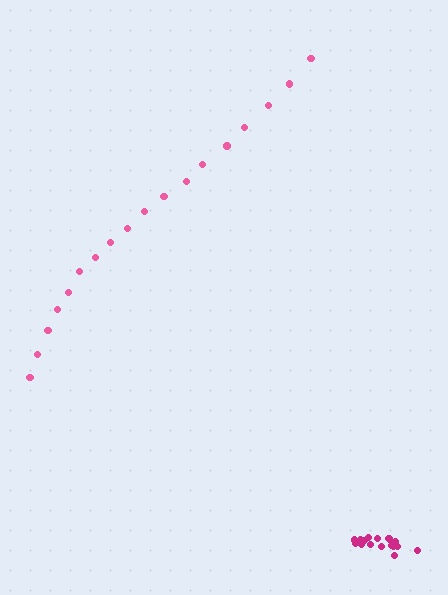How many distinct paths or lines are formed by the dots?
There are 2 distinct paths.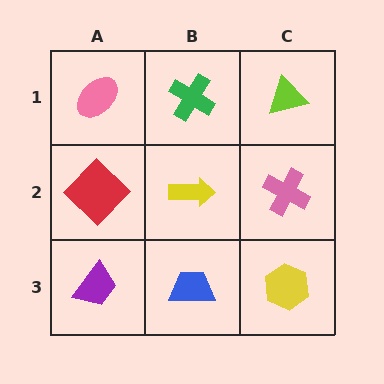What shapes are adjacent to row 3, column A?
A red diamond (row 2, column A), a blue trapezoid (row 3, column B).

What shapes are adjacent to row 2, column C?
A lime triangle (row 1, column C), a yellow hexagon (row 3, column C), a yellow arrow (row 2, column B).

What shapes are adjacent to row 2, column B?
A green cross (row 1, column B), a blue trapezoid (row 3, column B), a red diamond (row 2, column A), a pink cross (row 2, column C).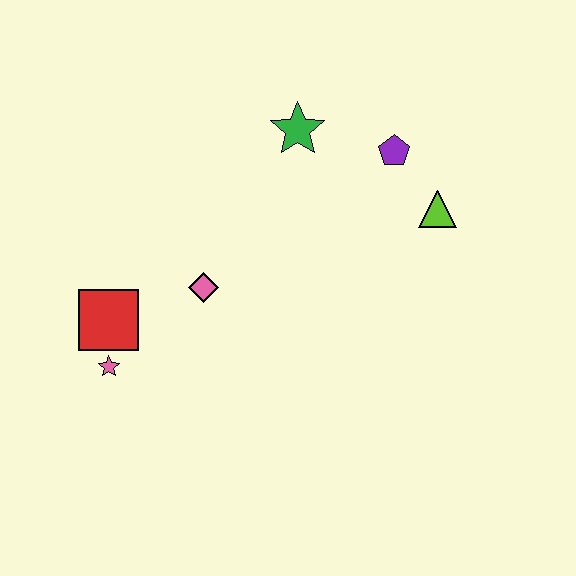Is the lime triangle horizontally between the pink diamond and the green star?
No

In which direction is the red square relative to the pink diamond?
The red square is to the left of the pink diamond.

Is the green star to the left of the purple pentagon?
Yes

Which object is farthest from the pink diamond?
The lime triangle is farthest from the pink diamond.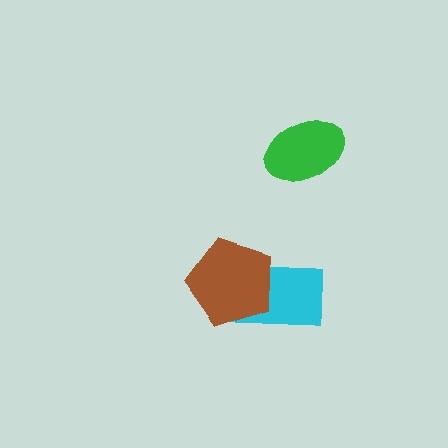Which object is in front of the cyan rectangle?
The brown pentagon is in front of the cyan rectangle.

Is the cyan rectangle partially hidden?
Yes, it is partially covered by another shape.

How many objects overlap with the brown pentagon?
1 object overlaps with the brown pentagon.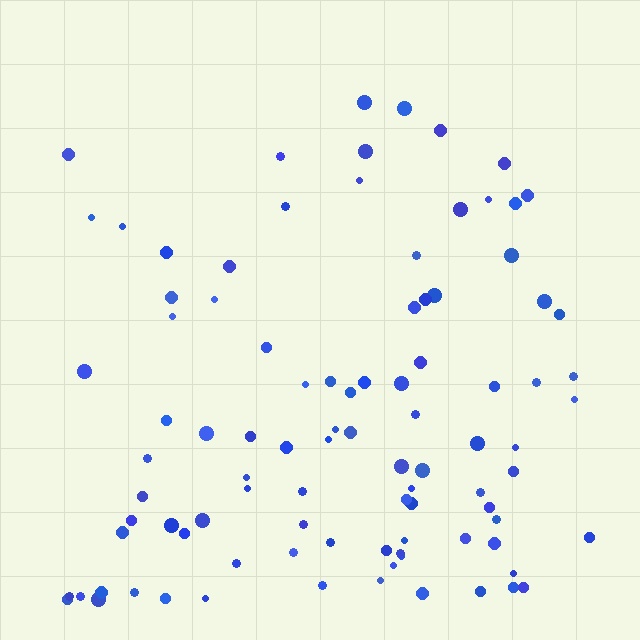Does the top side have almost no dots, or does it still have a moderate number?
Still a moderate number, just noticeably fewer than the bottom.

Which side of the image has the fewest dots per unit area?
The top.